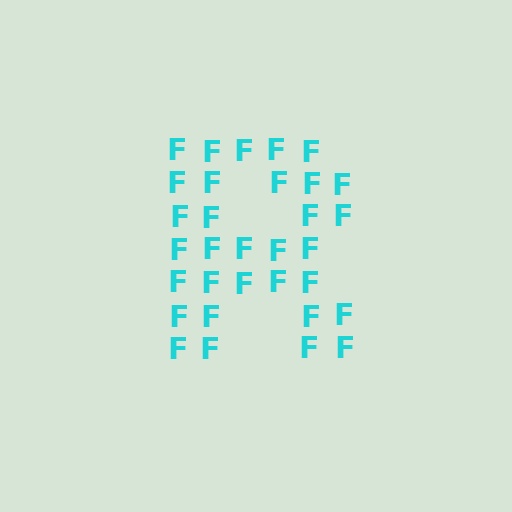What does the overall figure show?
The overall figure shows the letter R.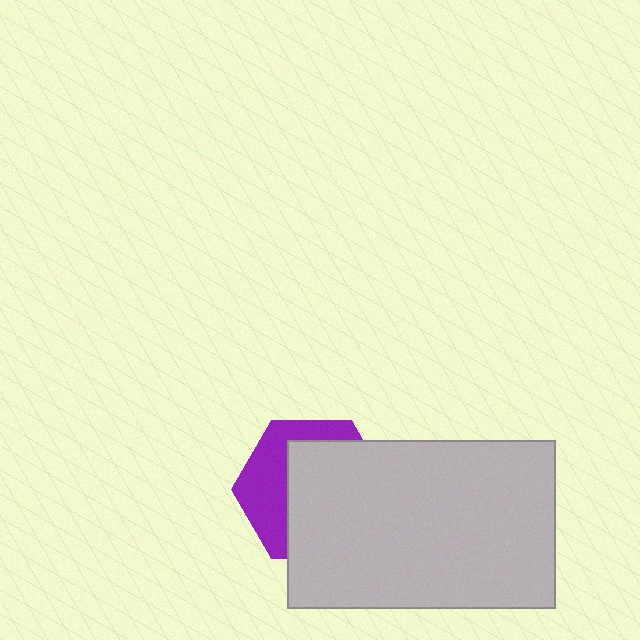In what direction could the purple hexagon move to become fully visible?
The purple hexagon could move toward the upper-left. That would shift it out from behind the light gray rectangle entirely.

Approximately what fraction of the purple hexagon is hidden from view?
Roughly 62% of the purple hexagon is hidden behind the light gray rectangle.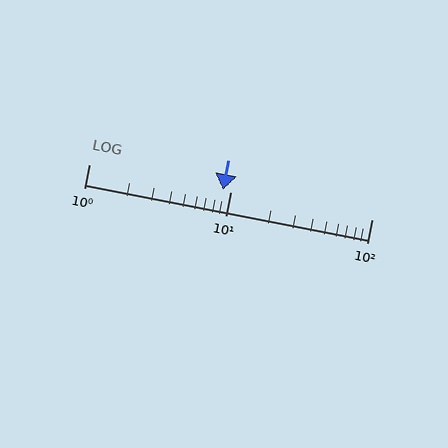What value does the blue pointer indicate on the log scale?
The pointer indicates approximately 8.8.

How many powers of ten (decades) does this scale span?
The scale spans 2 decades, from 1 to 100.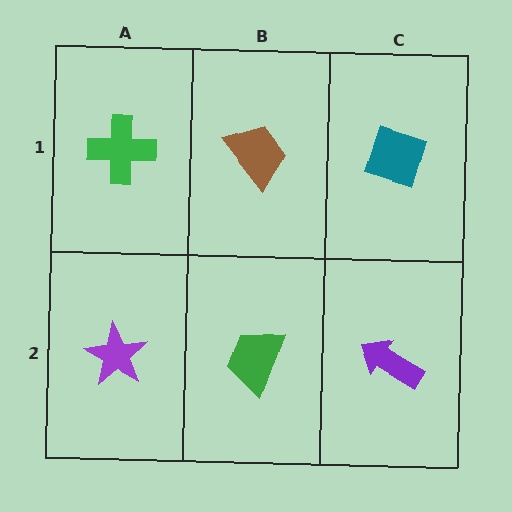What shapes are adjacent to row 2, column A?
A green cross (row 1, column A), a green trapezoid (row 2, column B).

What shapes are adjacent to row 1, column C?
A purple arrow (row 2, column C), a brown trapezoid (row 1, column B).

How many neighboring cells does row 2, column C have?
2.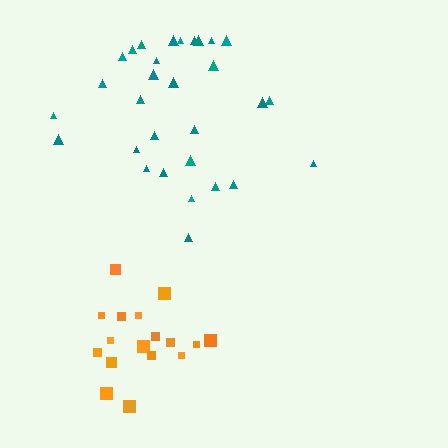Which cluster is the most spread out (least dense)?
Teal.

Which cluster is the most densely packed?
Orange.